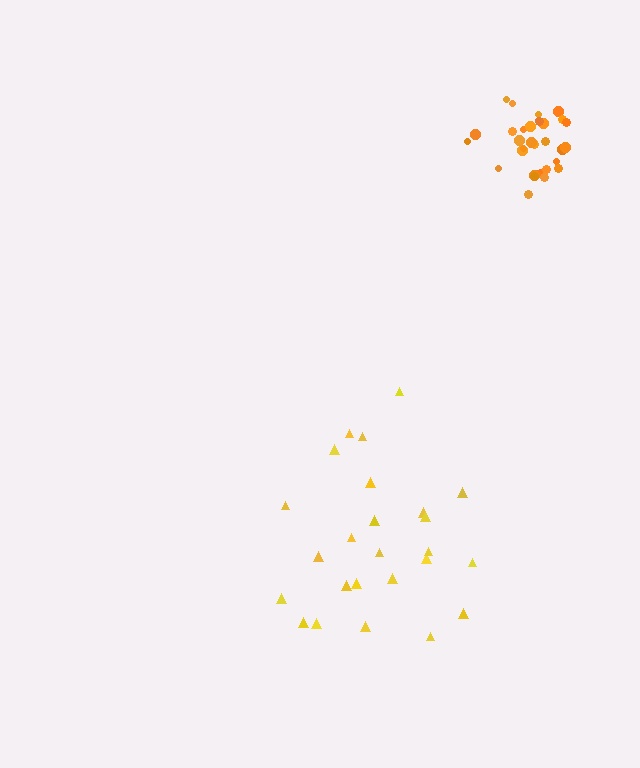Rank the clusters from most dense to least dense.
orange, yellow.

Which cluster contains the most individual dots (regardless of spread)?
Orange (31).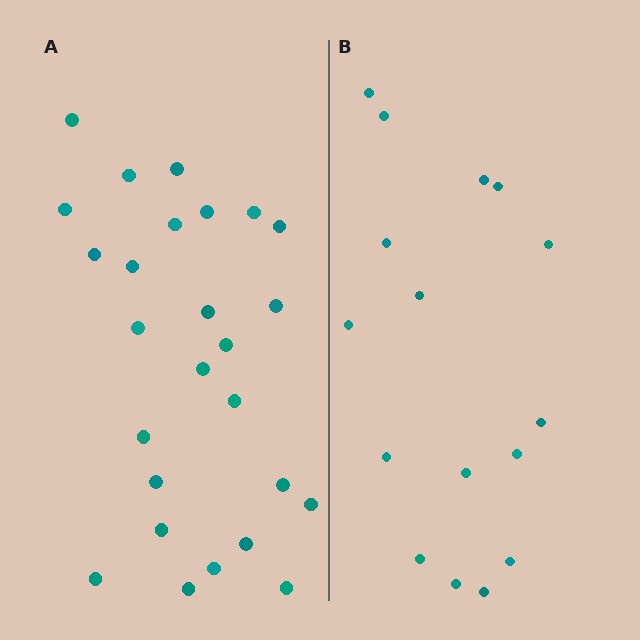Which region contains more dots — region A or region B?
Region A (the left region) has more dots.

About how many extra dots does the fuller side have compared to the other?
Region A has roughly 10 or so more dots than region B.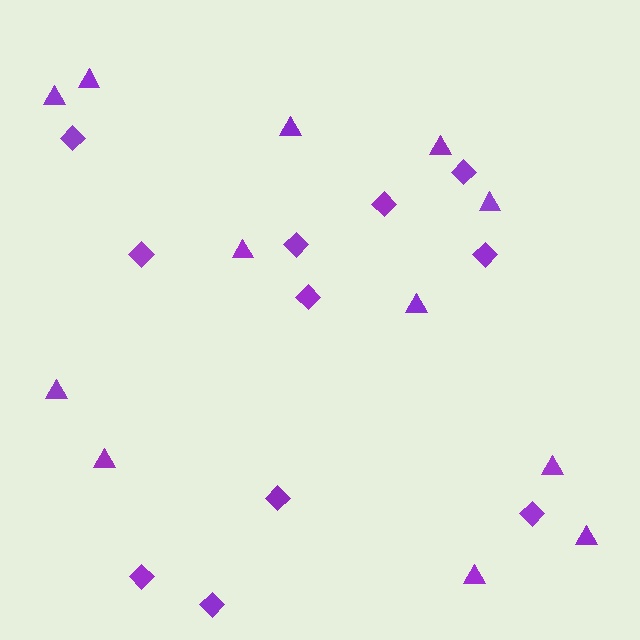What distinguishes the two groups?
There are 2 groups: one group of triangles (12) and one group of diamonds (11).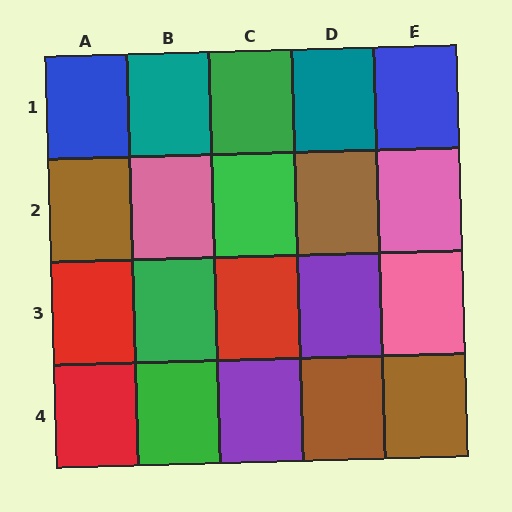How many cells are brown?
4 cells are brown.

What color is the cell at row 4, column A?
Red.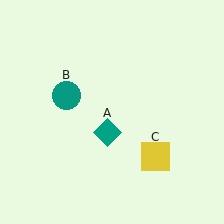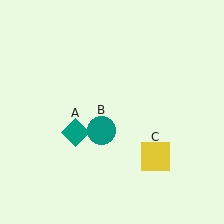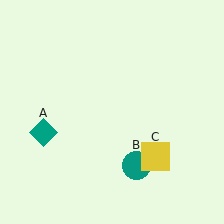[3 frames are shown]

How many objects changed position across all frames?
2 objects changed position: teal diamond (object A), teal circle (object B).